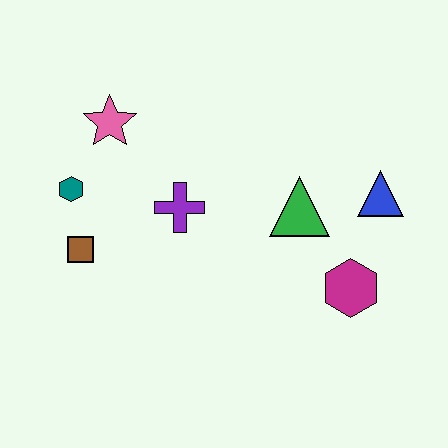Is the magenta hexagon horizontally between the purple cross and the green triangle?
No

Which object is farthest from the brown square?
The blue triangle is farthest from the brown square.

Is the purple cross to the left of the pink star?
No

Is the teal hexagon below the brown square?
No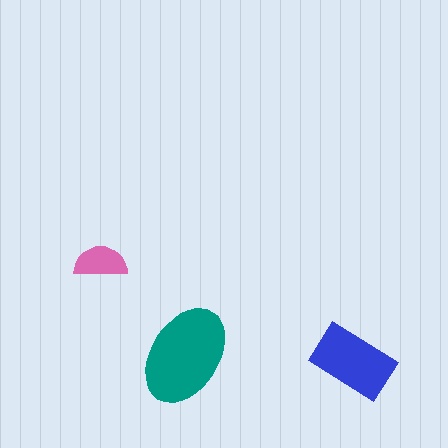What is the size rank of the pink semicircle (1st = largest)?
3rd.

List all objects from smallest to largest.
The pink semicircle, the blue rectangle, the teal ellipse.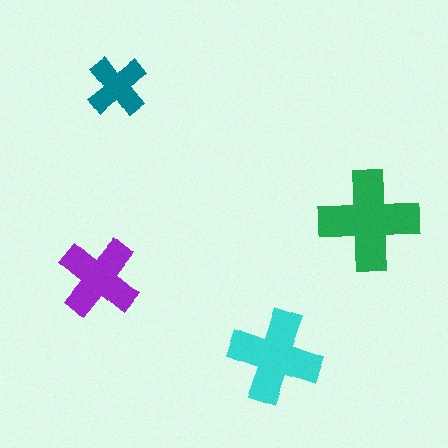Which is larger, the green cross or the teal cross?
The green one.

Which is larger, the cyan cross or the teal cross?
The cyan one.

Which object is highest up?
The teal cross is topmost.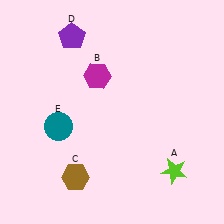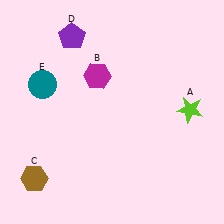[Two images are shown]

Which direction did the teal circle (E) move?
The teal circle (E) moved up.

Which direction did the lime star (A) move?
The lime star (A) moved up.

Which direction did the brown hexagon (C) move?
The brown hexagon (C) moved left.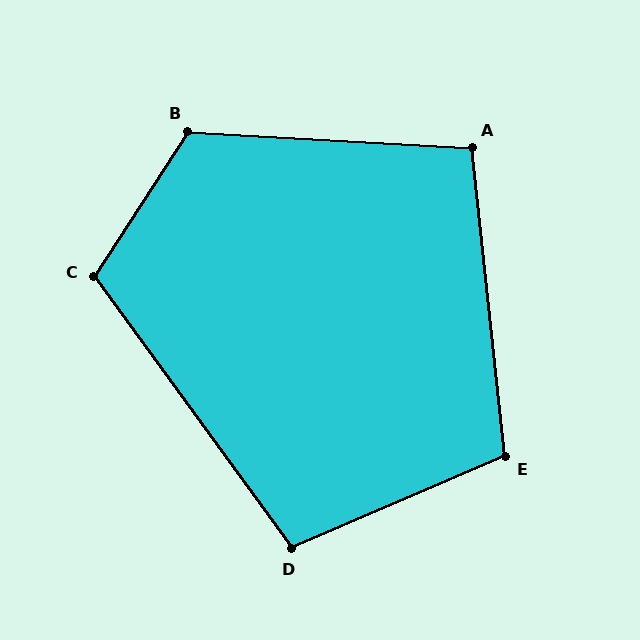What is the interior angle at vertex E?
Approximately 107 degrees (obtuse).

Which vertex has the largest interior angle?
B, at approximately 120 degrees.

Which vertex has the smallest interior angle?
A, at approximately 99 degrees.